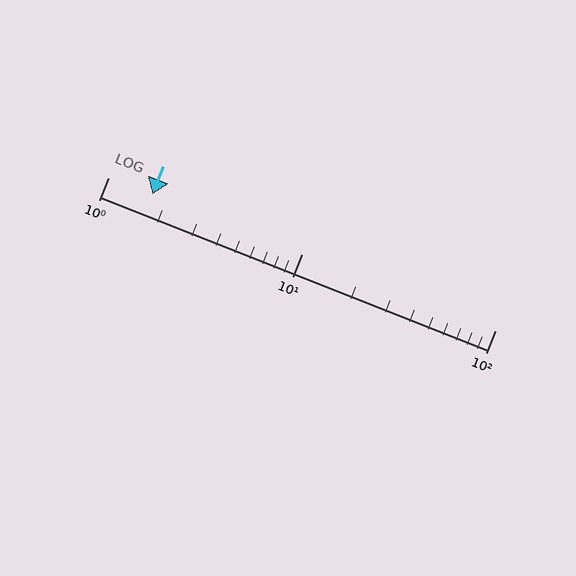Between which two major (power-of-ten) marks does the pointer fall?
The pointer is between 1 and 10.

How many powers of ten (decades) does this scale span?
The scale spans 2 decades, from 1 to 100.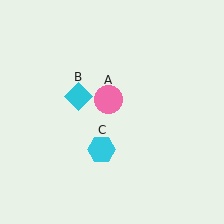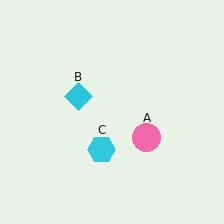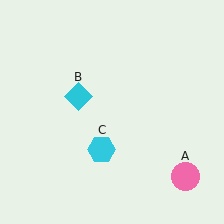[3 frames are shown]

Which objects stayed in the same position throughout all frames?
Cyan diamond (object B) and cyan hexagon (object C) remained stationary.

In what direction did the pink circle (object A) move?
The pink circle (object A) moved down and to the right.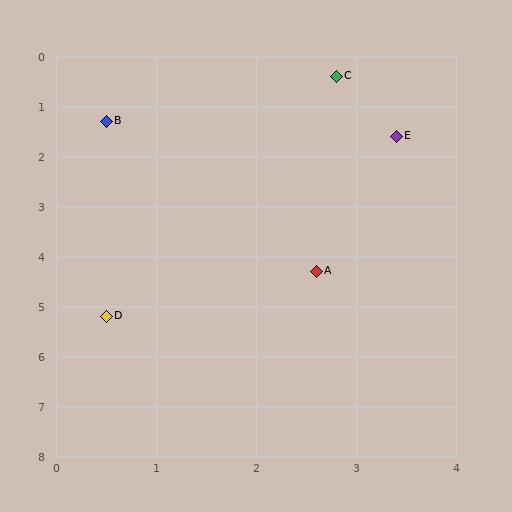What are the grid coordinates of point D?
Point D is at approximately (0.5, 5.2).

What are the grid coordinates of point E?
Point E is at approximately (3.4, 1.6).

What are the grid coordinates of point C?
Point C is at approximately (2.8, 0.4).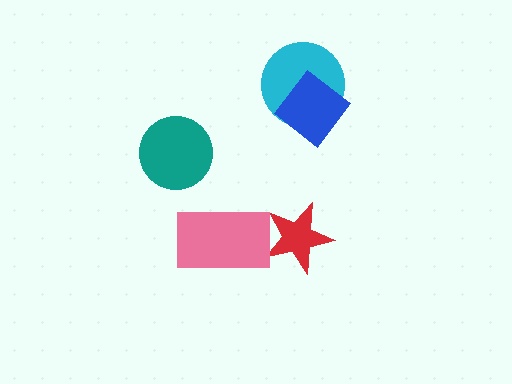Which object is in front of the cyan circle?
The blue diamond is in front of the cyan circle.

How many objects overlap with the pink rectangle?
1 object overlaps with the pink rectangle.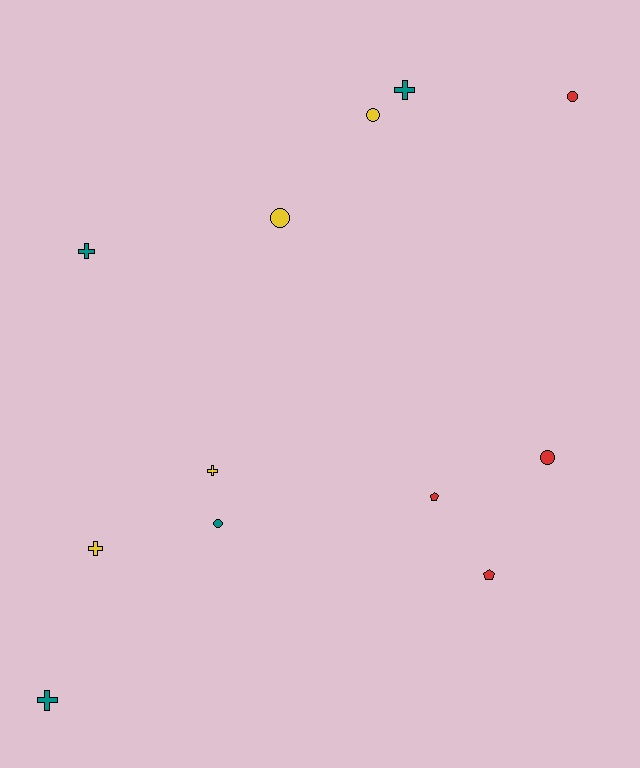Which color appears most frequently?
Yellow, with 4 objects.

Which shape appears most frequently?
Cross, with 5 objects.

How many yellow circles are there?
There are 2 yellow circles.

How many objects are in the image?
There are 12 objects.